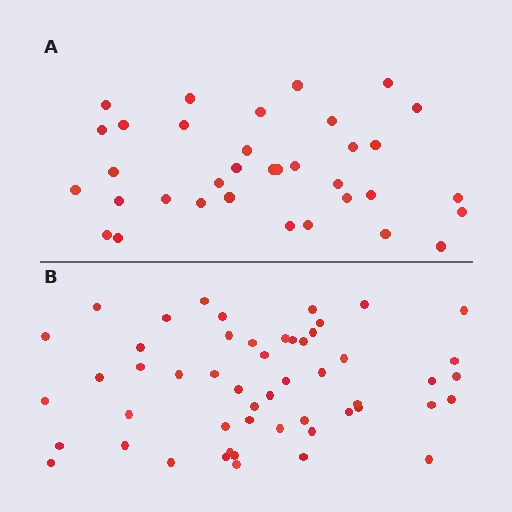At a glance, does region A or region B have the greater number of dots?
Region B (the bottom region) has more dots.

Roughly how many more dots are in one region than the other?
Region B has approximately 15 more dots than region A.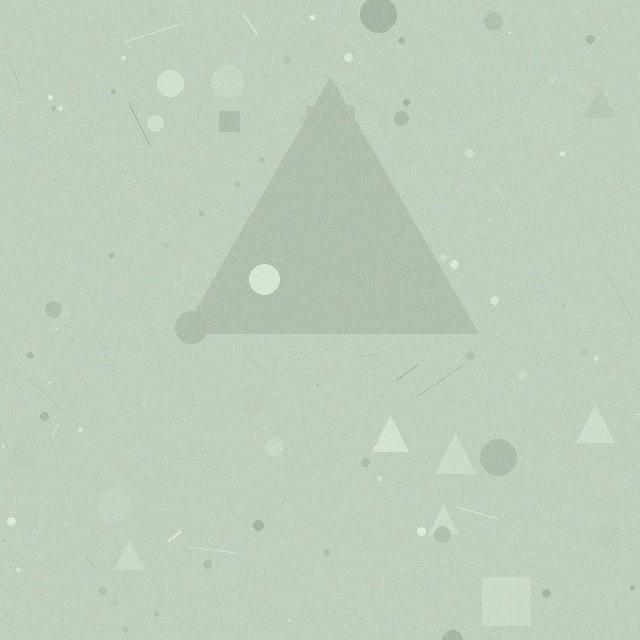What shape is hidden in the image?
A triangle is hidden in the image.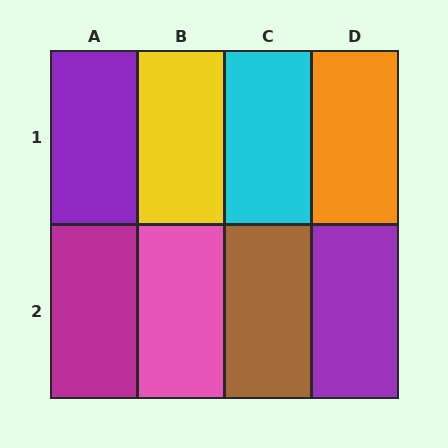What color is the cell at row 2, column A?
Magenta.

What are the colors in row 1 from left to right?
Purple, yellow, cyan, orange.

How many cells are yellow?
1 cell is yellow.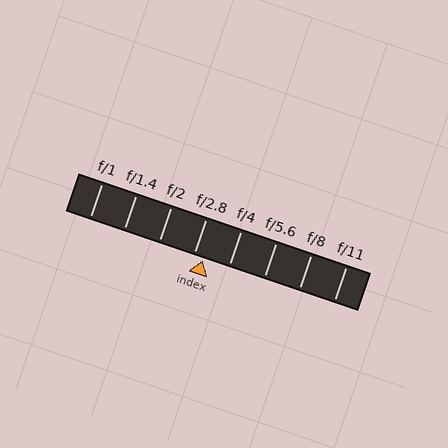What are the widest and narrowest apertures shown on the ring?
The widest aperture shown is f/1 and the narrowest is f/11.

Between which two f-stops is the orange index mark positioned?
The index mark is between f/2.8 and f/4.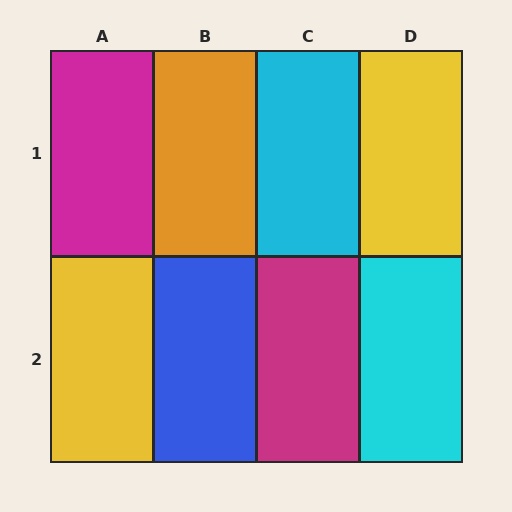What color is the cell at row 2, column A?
Yellow.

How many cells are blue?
1 cell is blue.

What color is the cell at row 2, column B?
Blue.